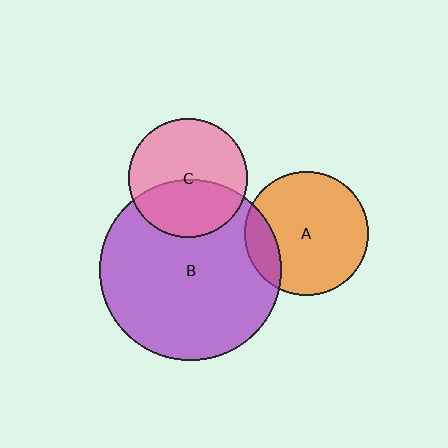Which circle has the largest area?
Circle B (purple).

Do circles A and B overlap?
Yes.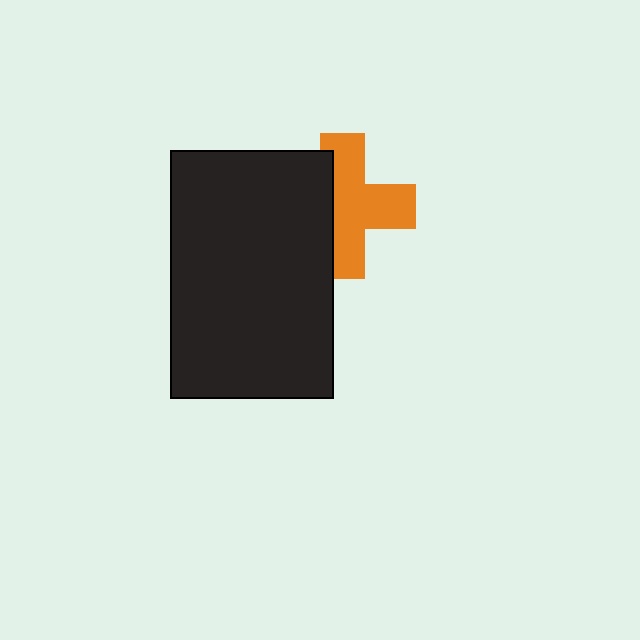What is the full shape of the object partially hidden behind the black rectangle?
The partially hidden object is an orange cross.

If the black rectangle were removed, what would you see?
You would see the complete orange cross.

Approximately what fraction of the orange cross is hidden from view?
Roughly 36% of the orange cross is hidden behind the black rectangle.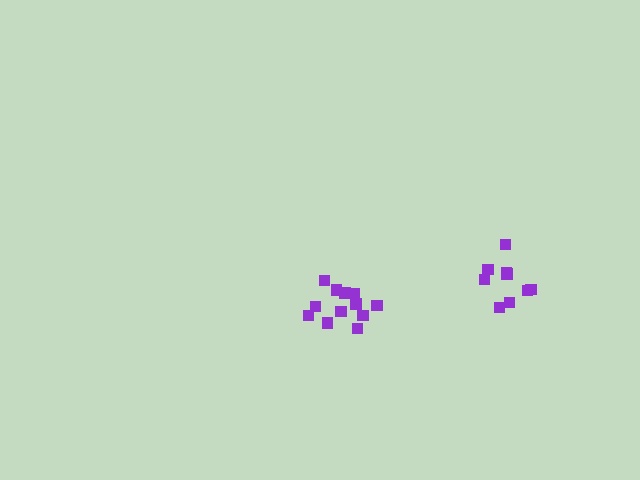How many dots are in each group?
Group 1: 9 dots, Group 2: 12 dots (21 total).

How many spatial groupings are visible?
There are 2 spatial groupings.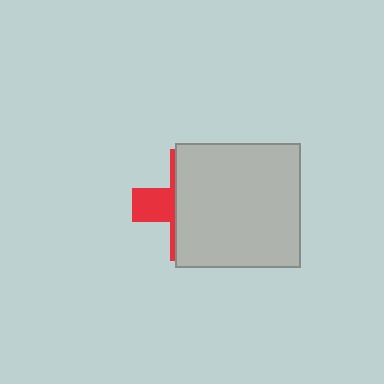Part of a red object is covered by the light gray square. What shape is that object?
It is a cross.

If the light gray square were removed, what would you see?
You would see the complete red cross.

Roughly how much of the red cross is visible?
A small part of it is visible (roughly 30%).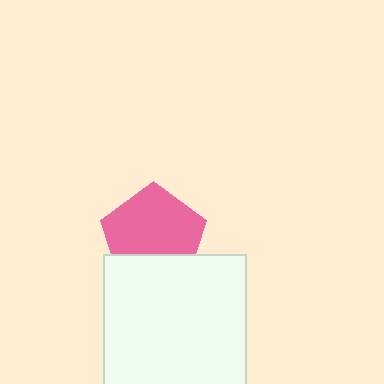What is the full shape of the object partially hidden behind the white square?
The partially hidden object is a pink pentagon.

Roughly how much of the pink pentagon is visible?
Most of it is visible (roughly 70%).